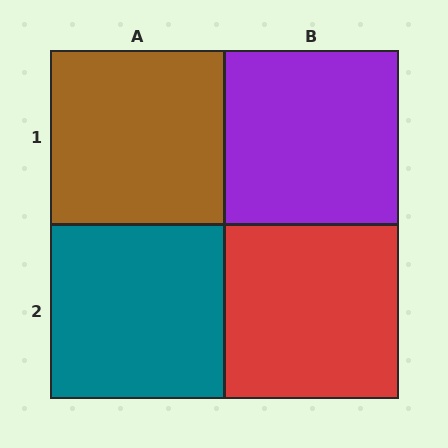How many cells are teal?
1 cell is teal.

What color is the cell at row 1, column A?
Brown.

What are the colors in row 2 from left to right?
Teal, red.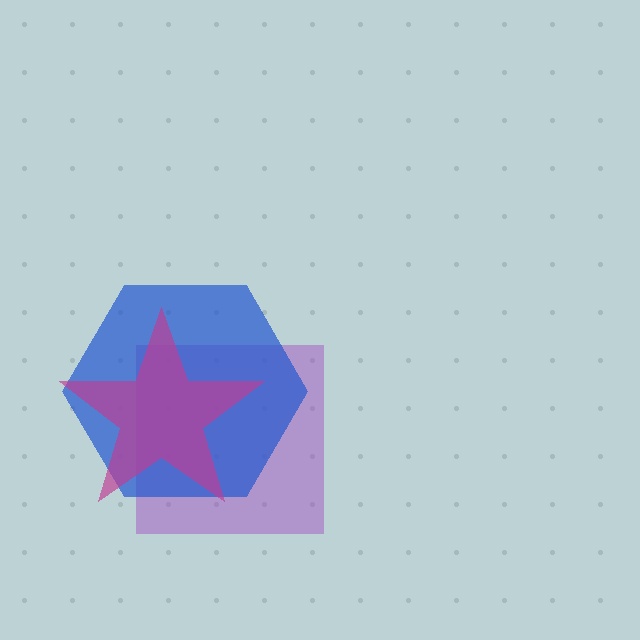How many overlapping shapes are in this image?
There are 3 overlapping shapes in the image.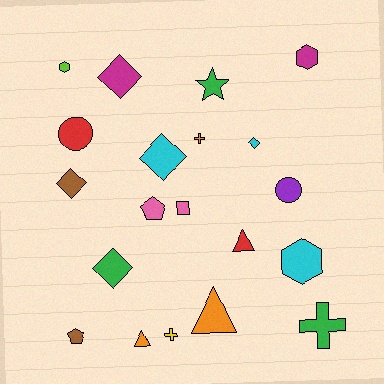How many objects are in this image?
There are 20 objects.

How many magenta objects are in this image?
There are 2 magenta objects.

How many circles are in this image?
There are 2 circles.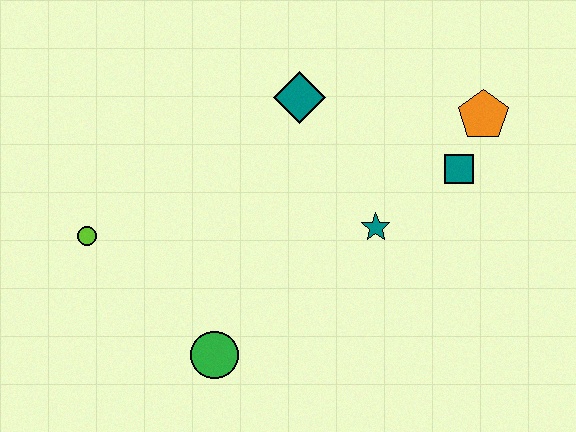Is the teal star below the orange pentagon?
Yes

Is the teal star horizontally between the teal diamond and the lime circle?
No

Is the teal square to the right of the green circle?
Yes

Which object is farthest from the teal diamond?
The green circle is farthest from the teal diamond.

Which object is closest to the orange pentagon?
The teal square is closest to the orange pentagon.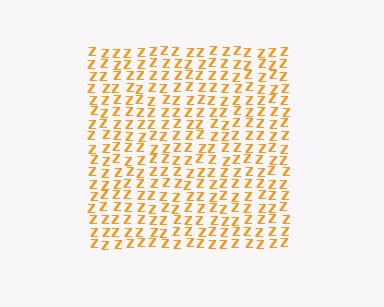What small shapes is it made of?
It is made of small letter Z's.